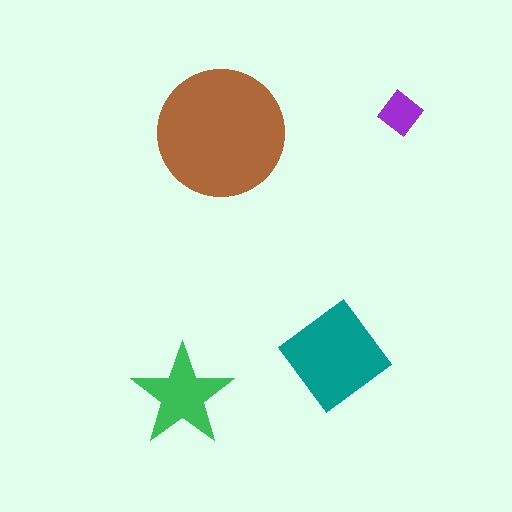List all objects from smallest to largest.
The purple diamond, the green star, the teal diamond, the brown circle.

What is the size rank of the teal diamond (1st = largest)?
2nd.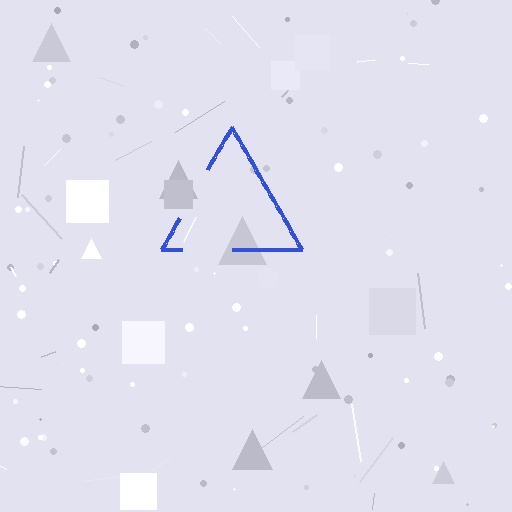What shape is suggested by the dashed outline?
The dashed outline suggests a triangle.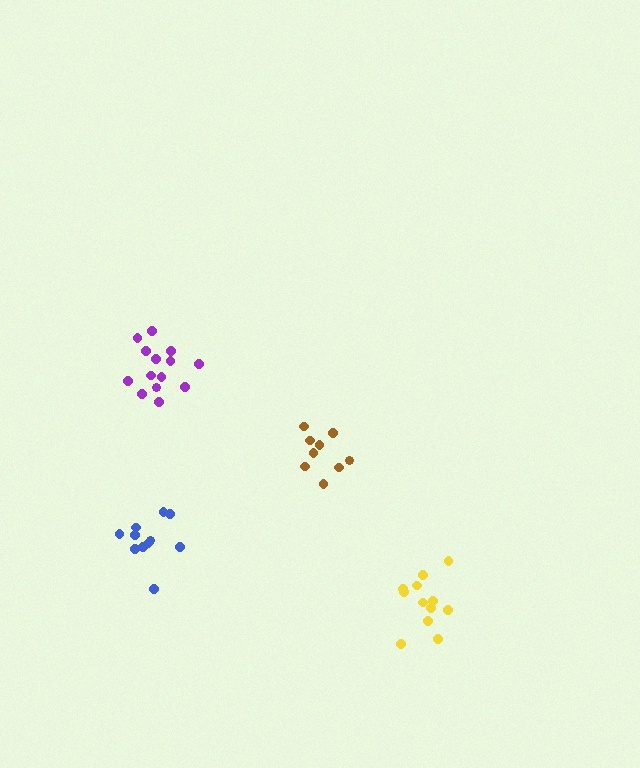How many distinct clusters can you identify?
There are 4 distinct clusters.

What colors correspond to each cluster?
The clusters are colored: yellow, blue, purple, brown.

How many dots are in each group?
Group 1: 12 dots, Group 2: 11 dots, Group 3: 14 dots, Group 4: 9 dots (46 total).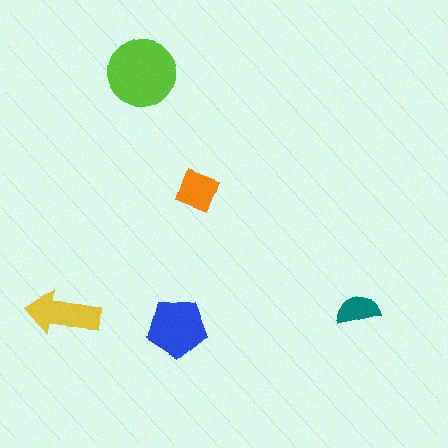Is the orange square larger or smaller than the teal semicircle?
Larger.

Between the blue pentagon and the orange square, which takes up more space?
The blue pentagon.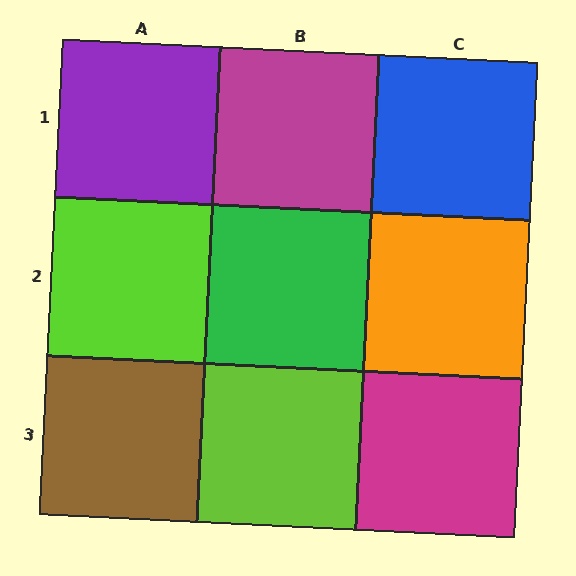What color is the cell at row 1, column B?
Magenta.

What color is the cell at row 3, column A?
Brown.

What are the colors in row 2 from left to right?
Lime, green, orange.